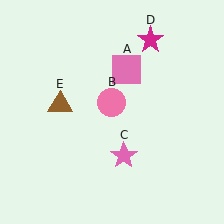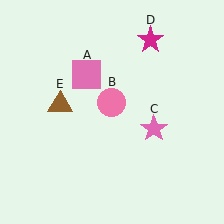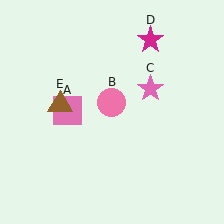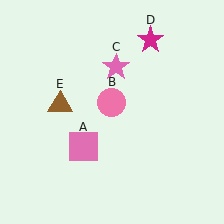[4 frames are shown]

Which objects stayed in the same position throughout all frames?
Pink circle (object B) and magenta star (object D) and brown triangle (object E) remained stationary.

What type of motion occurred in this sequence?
The pink square (object A), pink star (object C) rotated counterclockwise around the center of the scene.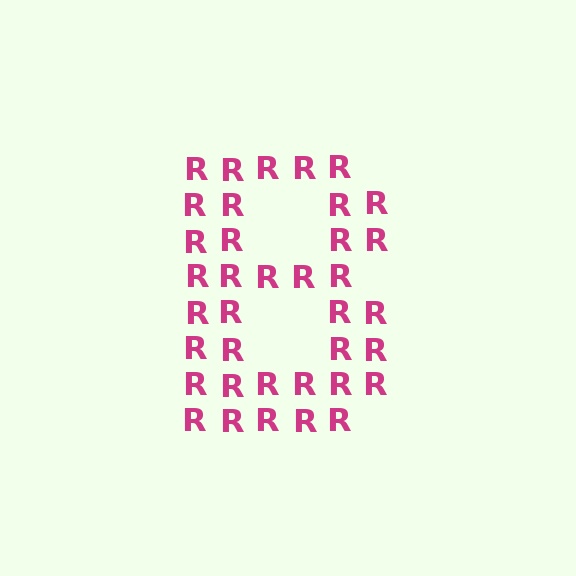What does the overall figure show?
The overall figure shows the letter B.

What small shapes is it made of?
It is made of small letter R's.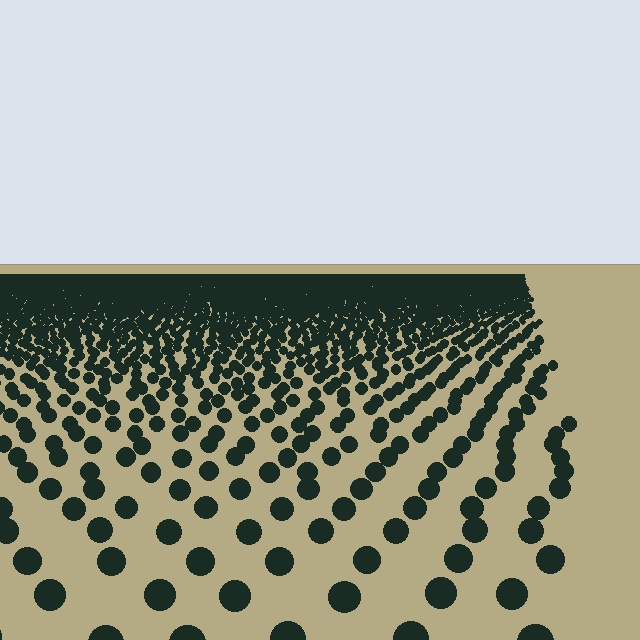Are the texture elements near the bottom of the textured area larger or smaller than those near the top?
Larger. Near the bottom, elements are closer to the viewer and appear at a bigger on-screen size.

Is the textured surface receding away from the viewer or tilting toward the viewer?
The surface is receding away from the viewer. Texture elements get smaller and denser toward the top.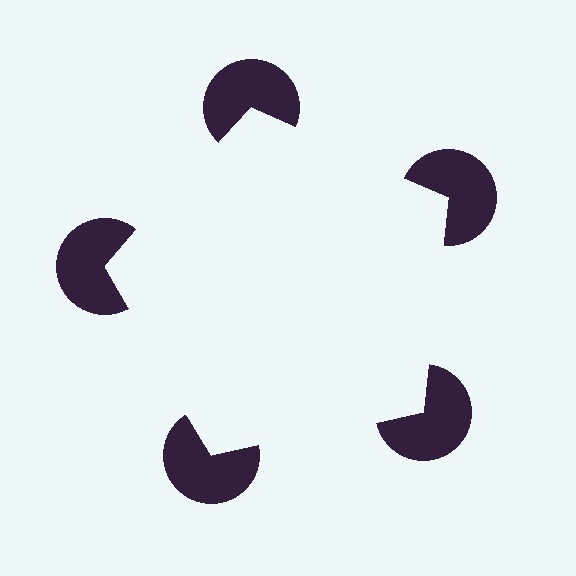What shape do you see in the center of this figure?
An illusory pentagon — its edges are inferred from the aligned wedge cuts in the pac-man discs, not physically drawn.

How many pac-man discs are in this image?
There are 5 — one at each vertex of the illusory pentagon.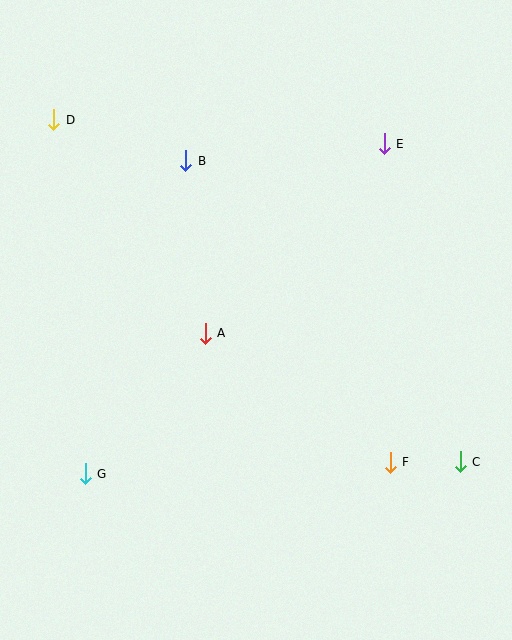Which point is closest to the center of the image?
Point A at (205, 333) is closest to the center.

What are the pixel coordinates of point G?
Point G is at (85, 474).